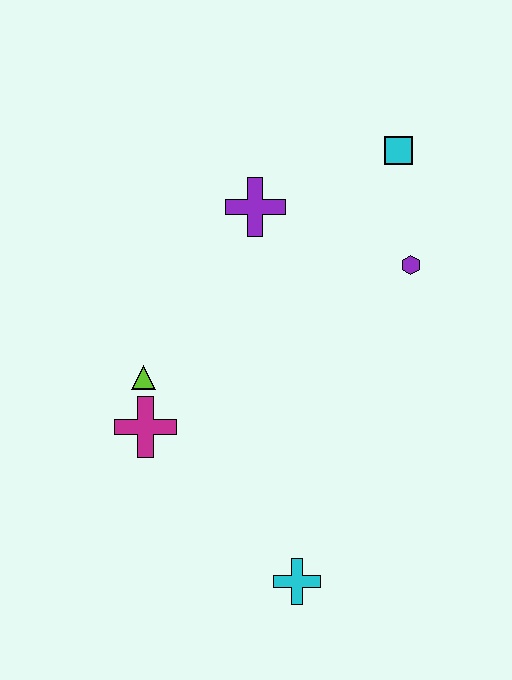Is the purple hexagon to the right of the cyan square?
Yes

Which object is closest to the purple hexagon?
The cyan square is closest to the purple hexagon.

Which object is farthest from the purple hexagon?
The cyan cross is farthest from the purple hexagon.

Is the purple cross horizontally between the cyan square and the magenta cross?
Yes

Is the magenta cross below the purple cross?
Yes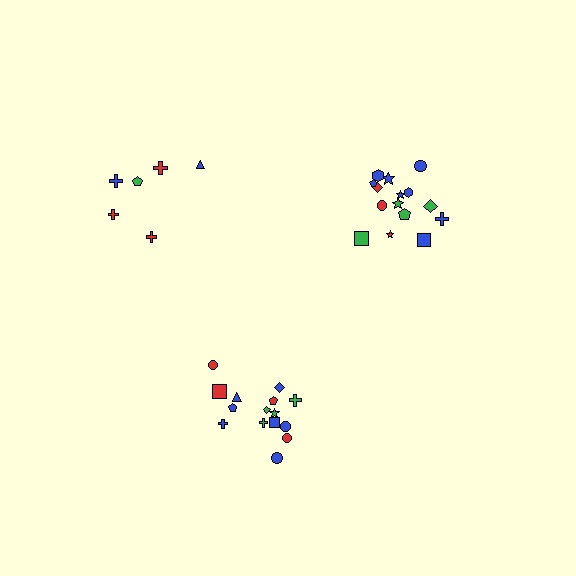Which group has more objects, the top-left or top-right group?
The top-right group.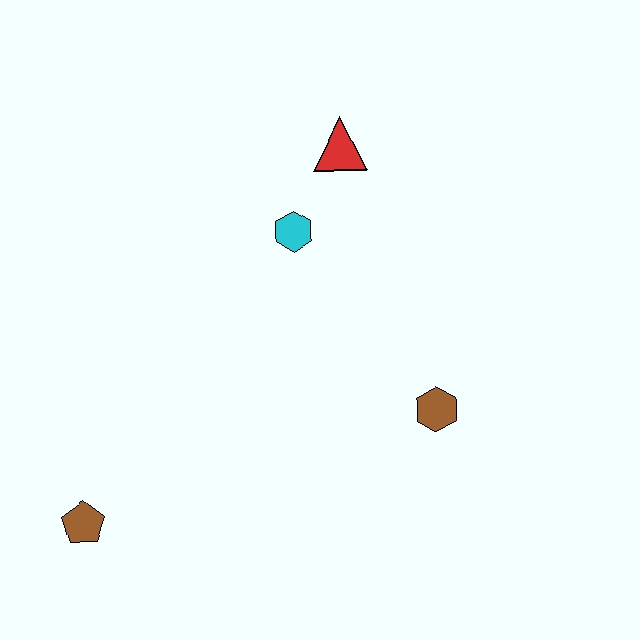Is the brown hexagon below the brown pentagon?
No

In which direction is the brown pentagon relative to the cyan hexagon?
The brown pentagon is below the cyan hexagon.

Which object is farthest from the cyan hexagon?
The brown pentagon is farthest from the cyan hexagon.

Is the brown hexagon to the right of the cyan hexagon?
Yes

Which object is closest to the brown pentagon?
The cyan hexagon is closest to the brown pentagon.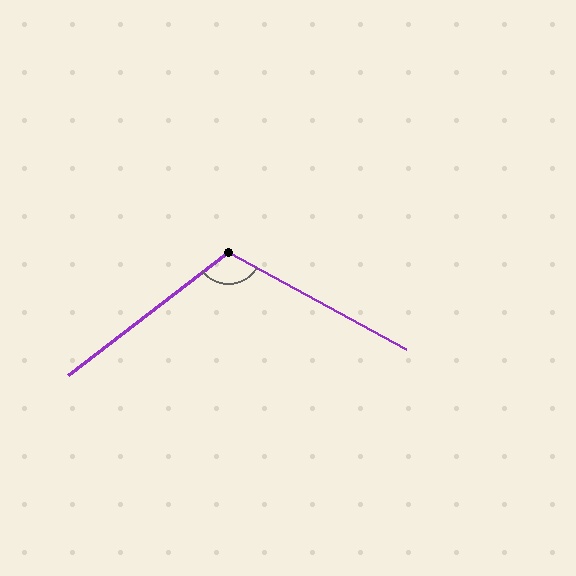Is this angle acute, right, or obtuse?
It is obtuse.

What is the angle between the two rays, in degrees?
Approximately 114 degrees.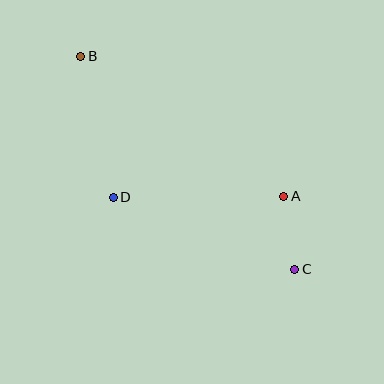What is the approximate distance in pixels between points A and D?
The distance between A and D is approximately 170 pixels.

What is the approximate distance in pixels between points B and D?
The distance between B and D is approximately 145 pixels.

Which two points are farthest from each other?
Points B and C are farthest from each other.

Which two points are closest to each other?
Points A and C are closest to each other.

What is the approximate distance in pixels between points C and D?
The distance between C and D is approximately 195 pixels.